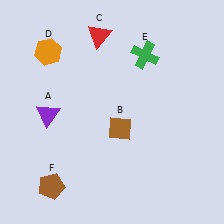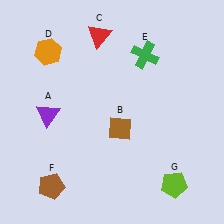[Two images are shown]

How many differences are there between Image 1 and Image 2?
There is 1 difference between the two images.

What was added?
A lime pentagon (G) was added in Image 2.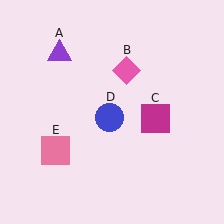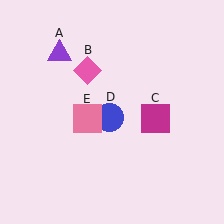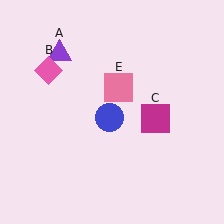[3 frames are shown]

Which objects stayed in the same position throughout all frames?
Purple triangle (object A) and magenta square (object C) and blue circle (object D) remained stationary.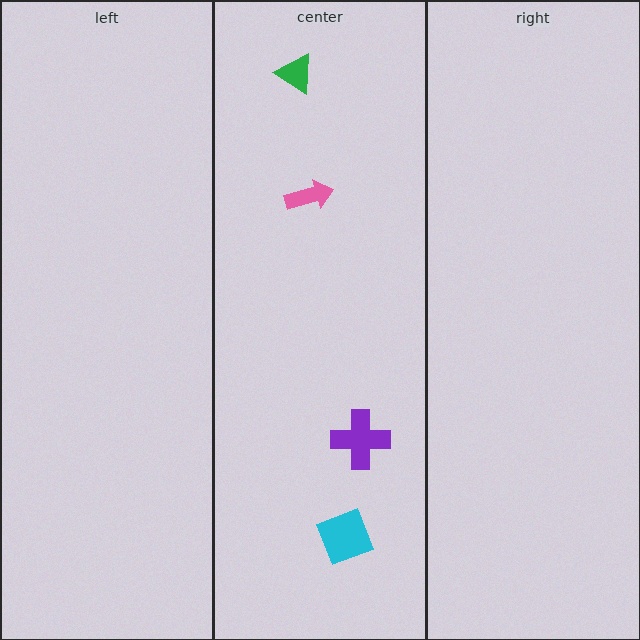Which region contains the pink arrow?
The center region.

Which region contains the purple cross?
The center region.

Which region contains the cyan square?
The center region.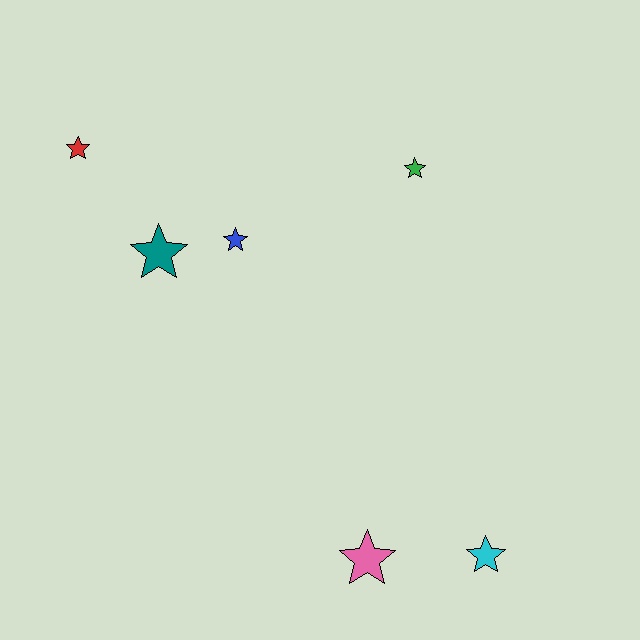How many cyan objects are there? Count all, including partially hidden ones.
There is 1 cyan object.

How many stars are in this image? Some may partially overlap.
There are 6 stars.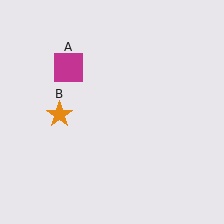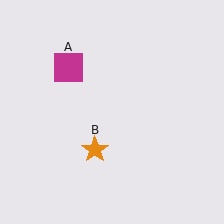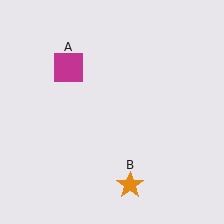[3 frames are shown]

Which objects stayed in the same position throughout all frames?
Magenta square (object A) remained stationary.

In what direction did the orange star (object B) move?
The orange star (object B) moved down and to the right.